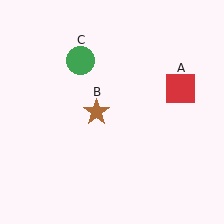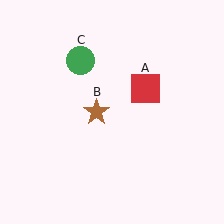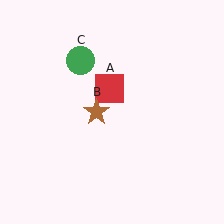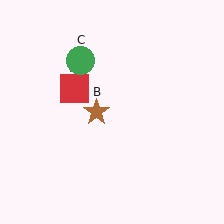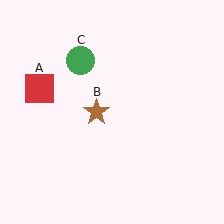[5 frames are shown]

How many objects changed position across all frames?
1 object changed position: red square (object A).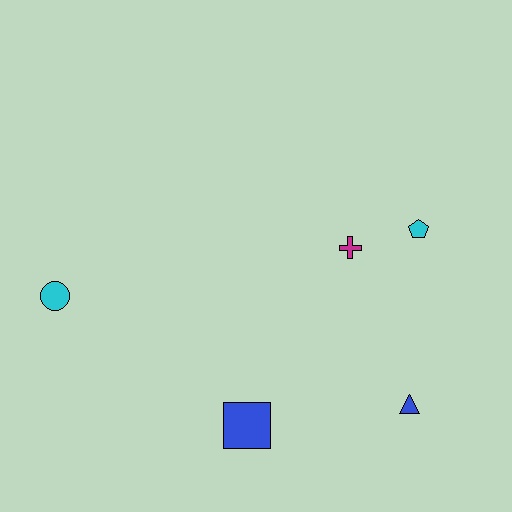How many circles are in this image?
There is 1 circle.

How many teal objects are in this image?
There are no teal objects.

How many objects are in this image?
There are 5 objects.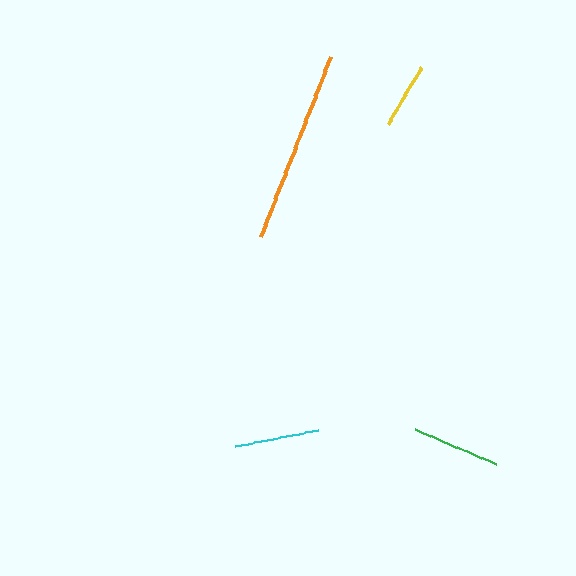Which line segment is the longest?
The orange line is the longest at approximately 193 pixels.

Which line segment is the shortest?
The yellow line is the shortest at approximately 66 pixels.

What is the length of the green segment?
The green segment is approximately 88 pixels long.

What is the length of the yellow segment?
The yellow segment is approximately 66 pixels long.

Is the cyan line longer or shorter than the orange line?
The orange line is longer than the cyan line.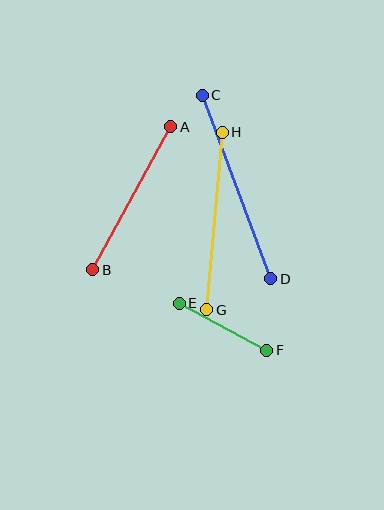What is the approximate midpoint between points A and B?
The midpoint is at approximately (132, 198) pixels.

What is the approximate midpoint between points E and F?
The midpoint is at approximately (223, 327) pixels.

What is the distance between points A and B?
The distance is approximately 163 pixels.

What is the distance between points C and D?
The distance is approximately 196 pixels.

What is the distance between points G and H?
The distance is approximately 178 pixels.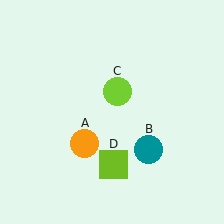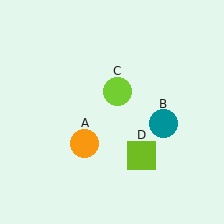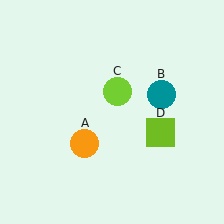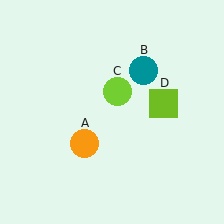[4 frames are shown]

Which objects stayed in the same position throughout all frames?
Orange circle (object A) and lime circle (object C) remained stationary.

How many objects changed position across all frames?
2 objects changed position: teal circle (object B), lime square (object D).